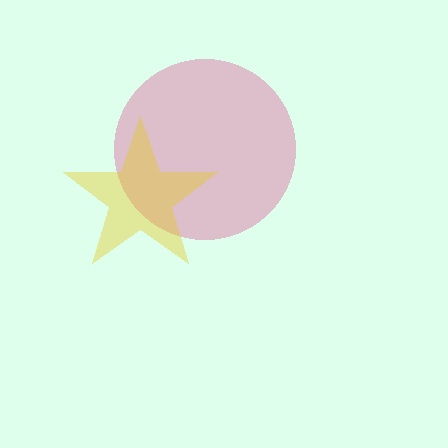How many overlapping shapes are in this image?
There are 2 overlapping shapes in the image.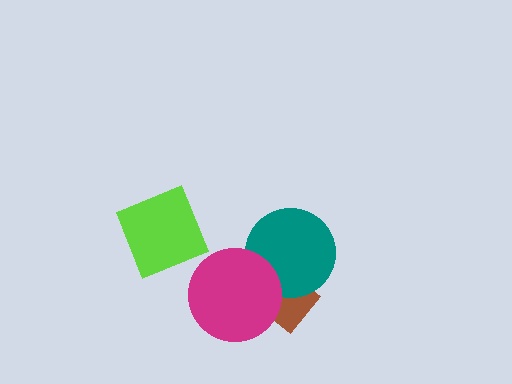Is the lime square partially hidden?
No, no other shape covers it.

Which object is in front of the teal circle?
The magenta circle is in front of the teal circle.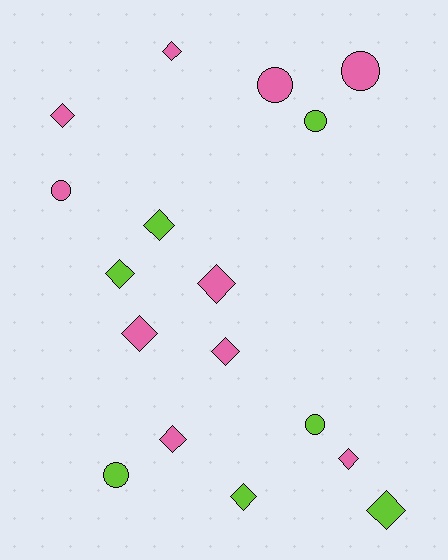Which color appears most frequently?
Pink, with 10 objects.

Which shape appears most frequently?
Diamond, with 11 objects.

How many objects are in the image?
There are 17 objects.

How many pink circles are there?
There are 3 pink circles.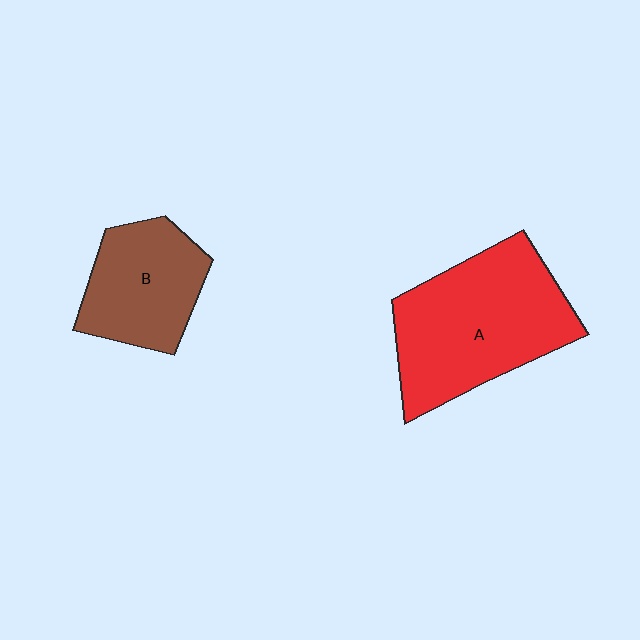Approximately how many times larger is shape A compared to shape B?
Approximately 1.6 times.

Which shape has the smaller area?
Shape B (brown).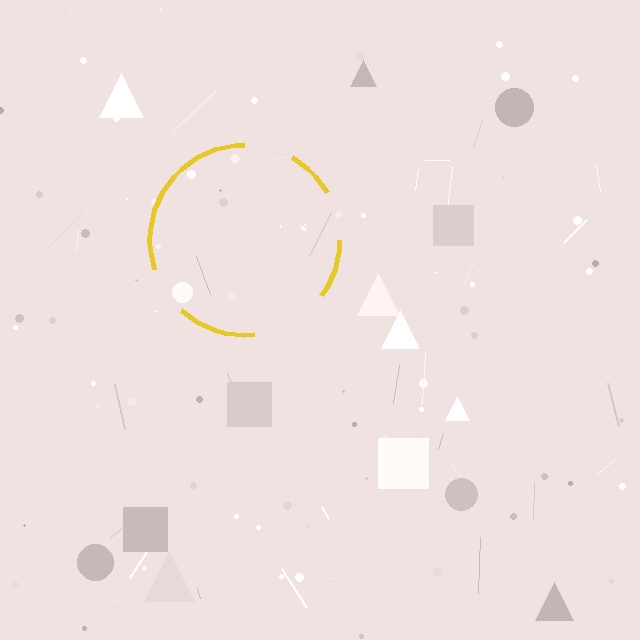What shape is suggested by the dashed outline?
The dashed outline suggests a circle.